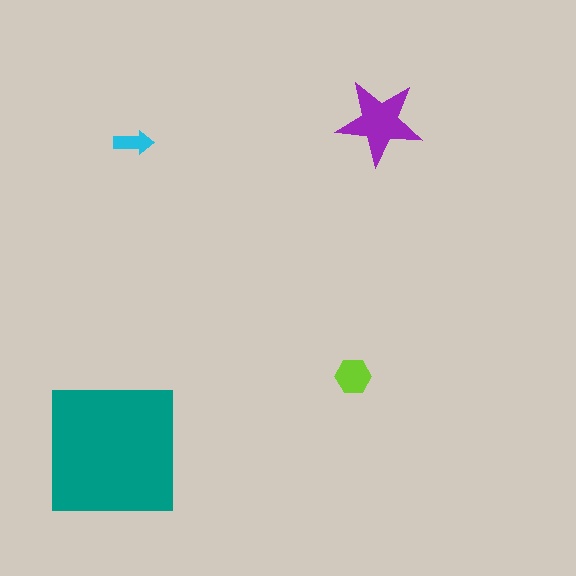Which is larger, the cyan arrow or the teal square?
The teal square.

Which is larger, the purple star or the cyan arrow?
The purple star.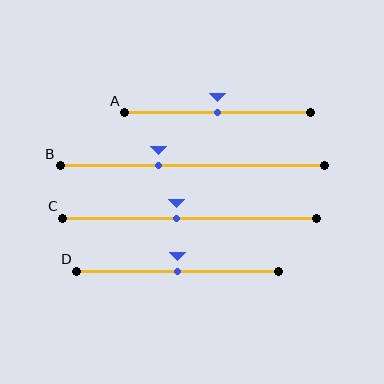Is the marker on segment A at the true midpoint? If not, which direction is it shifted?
Yes, the marker on segment A is at the true midpoint.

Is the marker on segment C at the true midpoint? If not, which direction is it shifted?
No, the marker on segment C is shifted to the left by about 5% of the segment length.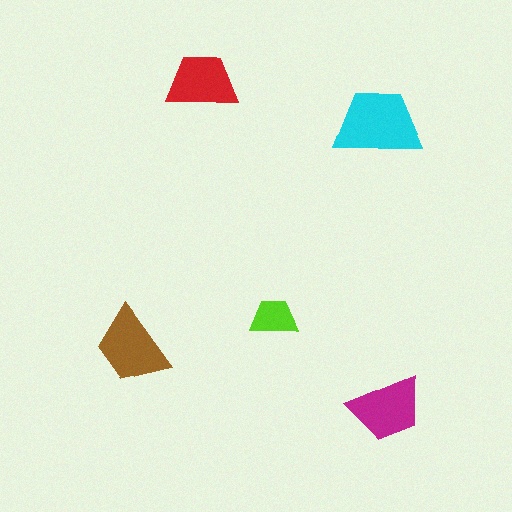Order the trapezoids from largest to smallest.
the cyan one, the brown one, the magenta one, the red one, the lime one.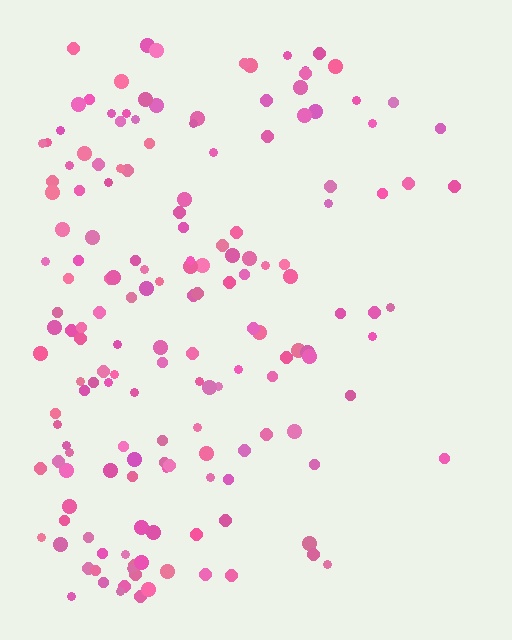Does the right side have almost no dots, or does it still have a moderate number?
Still a moderate number, just noticeably fewer than the left.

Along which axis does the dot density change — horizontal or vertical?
Horizontal.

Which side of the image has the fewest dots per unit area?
The right.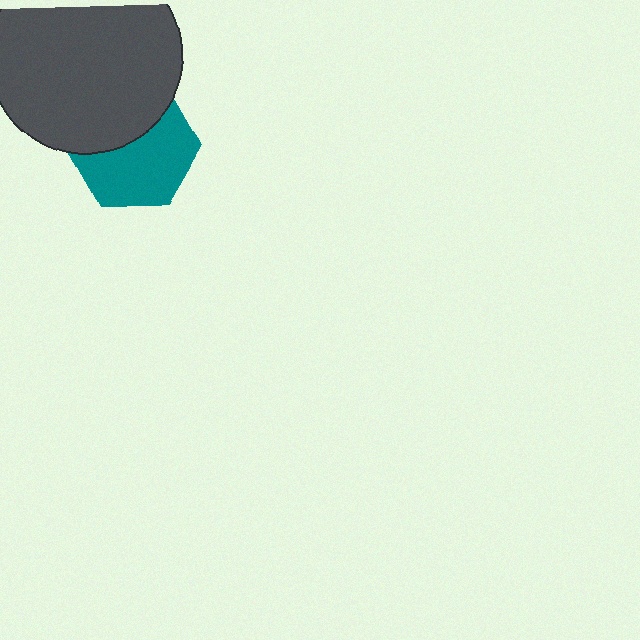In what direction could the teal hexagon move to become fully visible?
The teal hexagon could move down. That would shift it out from behind the dark gray circle entirely.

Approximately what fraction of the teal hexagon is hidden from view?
Roughly 40% of the teal hexagon is hidden behind the dark gray circle.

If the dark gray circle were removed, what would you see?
You would see the complete teal hexagon.